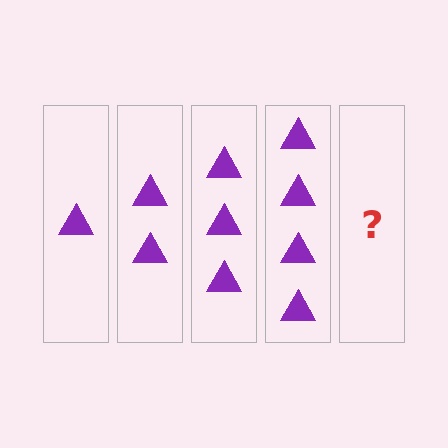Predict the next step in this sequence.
The next step is 5 triangles.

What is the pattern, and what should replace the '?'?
The pattern is that each step adds one more triangle. The '?' should be 5 triangles.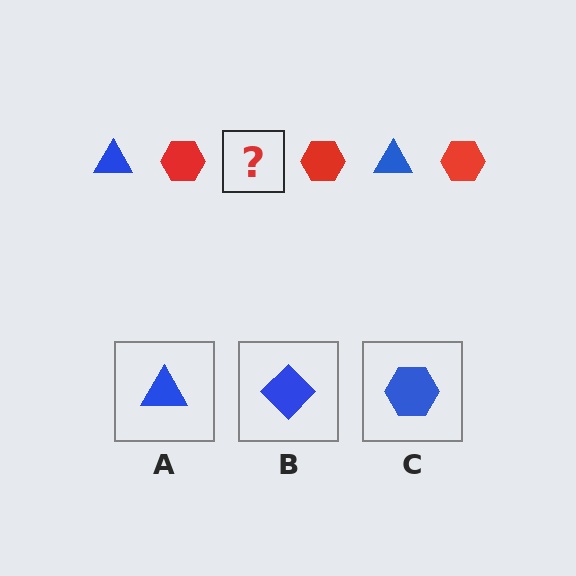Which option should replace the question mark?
Option A.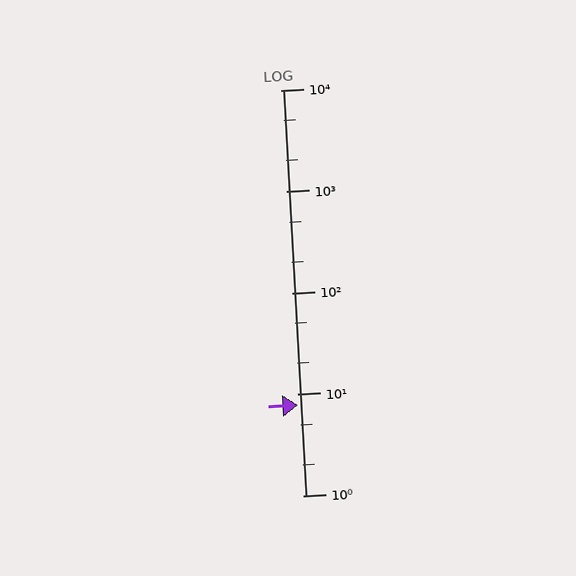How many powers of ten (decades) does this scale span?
The scale spans 4 decades, from 1 to 10000.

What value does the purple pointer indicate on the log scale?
The pointer indicates approximately 7.8.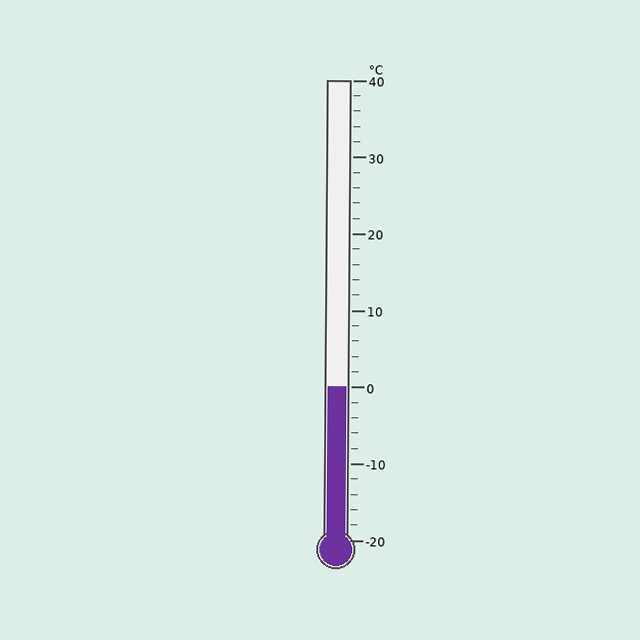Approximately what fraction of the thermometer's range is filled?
The thermometer is filled to approximately 35% of its range.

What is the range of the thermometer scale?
The thermometer scale ranges from -20°C to 40°C.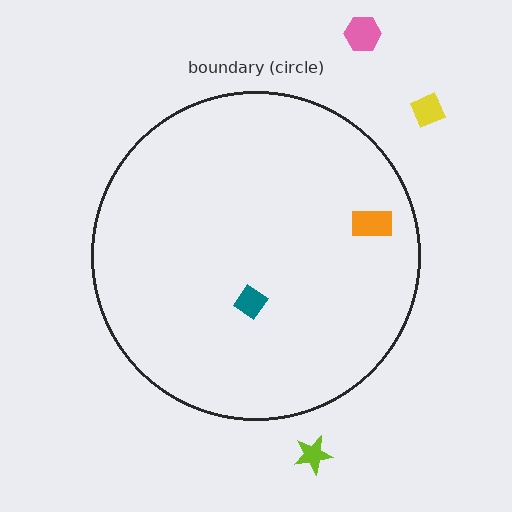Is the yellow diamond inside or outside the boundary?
Outside.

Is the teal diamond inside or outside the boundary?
Inside.